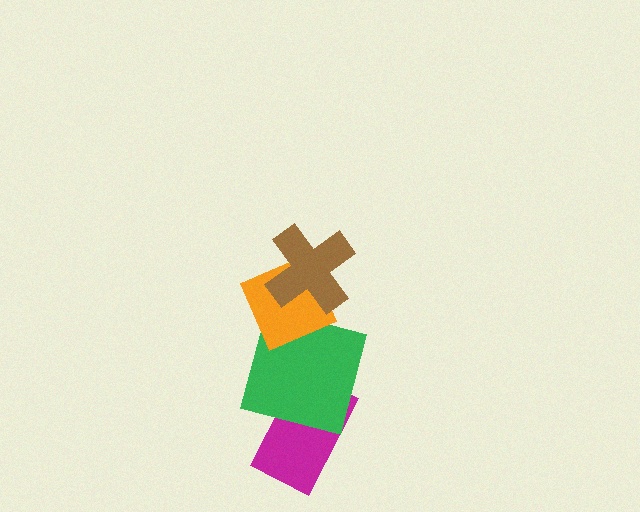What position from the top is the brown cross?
The brown cross is 1st from the top.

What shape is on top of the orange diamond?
The brown cross is on top of the orange diamond.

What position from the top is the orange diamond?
The orange diamond is 2nd from the top.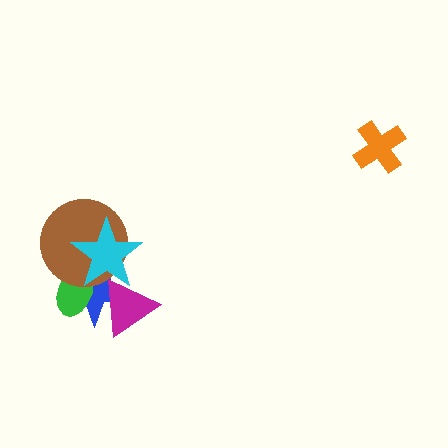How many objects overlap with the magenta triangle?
2 objects overlap with the magenta triangle.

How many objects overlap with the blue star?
4 objects overlap with the blue star.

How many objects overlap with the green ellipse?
3 objects overlap with the green ellipse.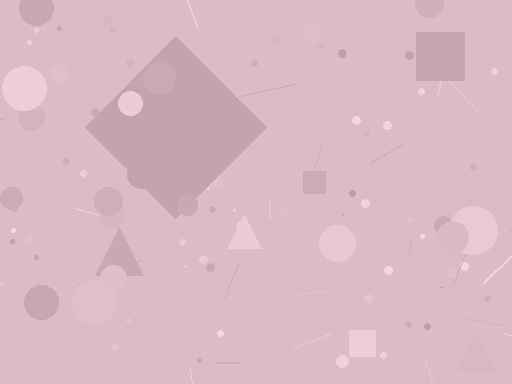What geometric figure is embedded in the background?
A diamond is embedded in the background.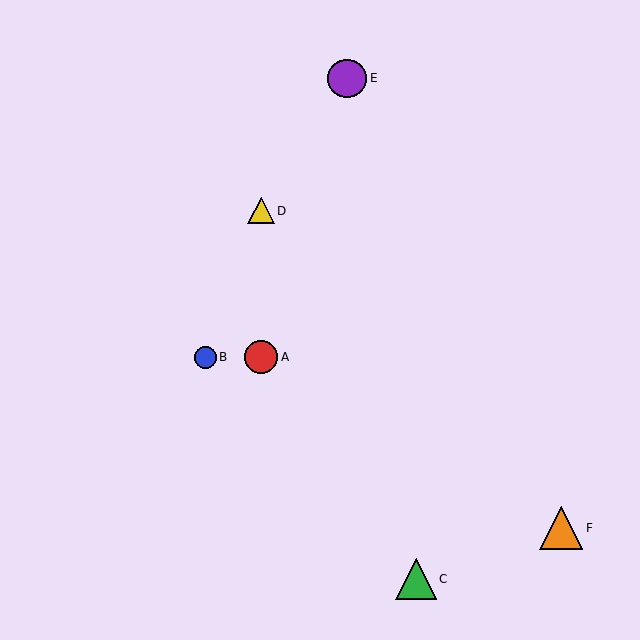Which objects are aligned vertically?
Objects A, D are aligned vertically.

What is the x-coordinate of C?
Object C is at x≈416.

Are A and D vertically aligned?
Yes, both are at x≈261.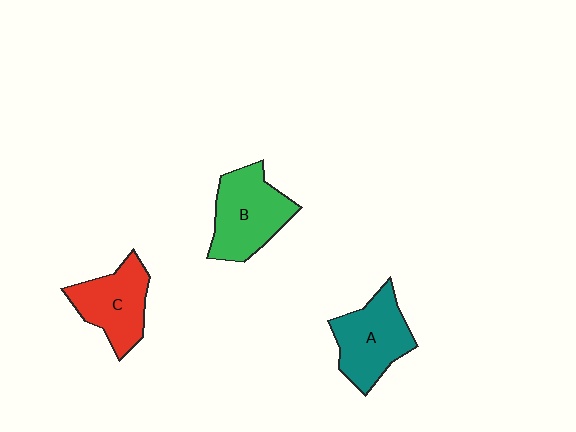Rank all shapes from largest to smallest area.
From largest to smallest: B (green), A (teal), C (red).